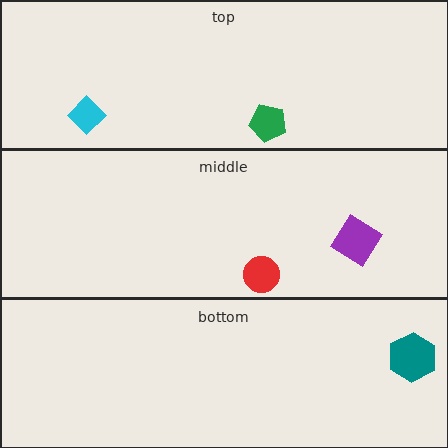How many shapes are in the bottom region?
1.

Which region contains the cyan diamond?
The top region.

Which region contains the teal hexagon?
The bottom region.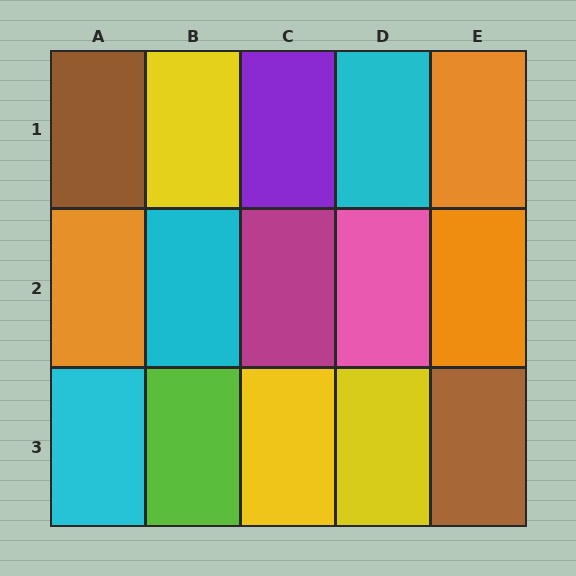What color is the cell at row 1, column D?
Cyan.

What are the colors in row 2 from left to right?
Orange, cyan, magenta, pink, orange.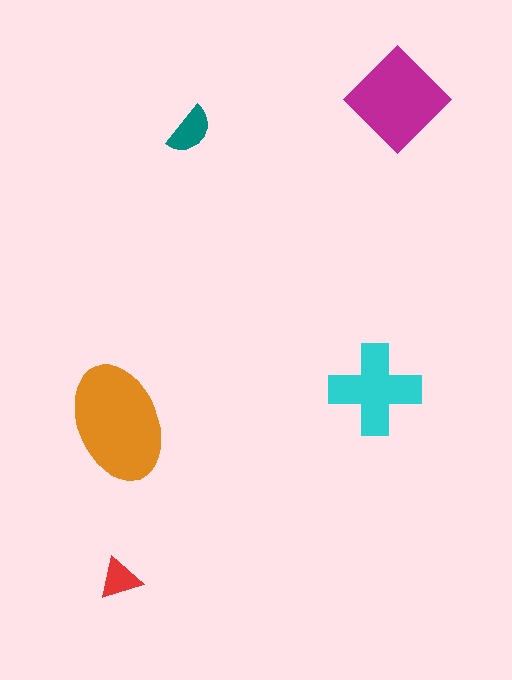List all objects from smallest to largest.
The red triangle, the teal semicircle, the cyan cross, the magenta diamond, the orange ellipse.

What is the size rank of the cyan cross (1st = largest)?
3rd.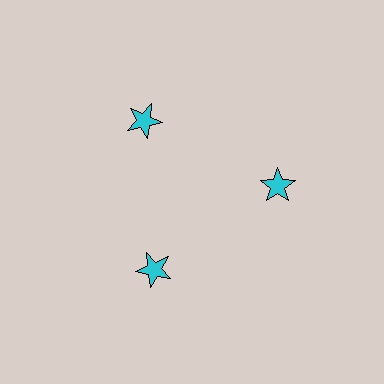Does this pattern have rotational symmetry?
Yes, this pattern has 3-fold rotational symmetry. It looks the same after rotating 120 degrees around the center.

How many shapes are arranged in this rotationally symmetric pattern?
There are 3 shapes, arranged in 3 groups of 1.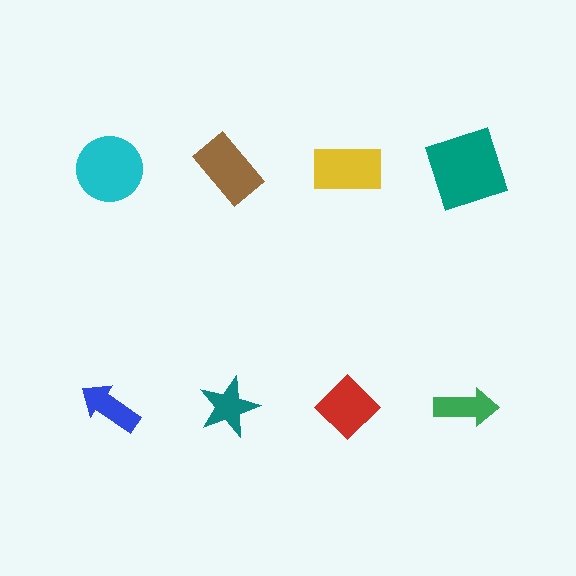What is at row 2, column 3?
A red diamond.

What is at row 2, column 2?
A teal star.